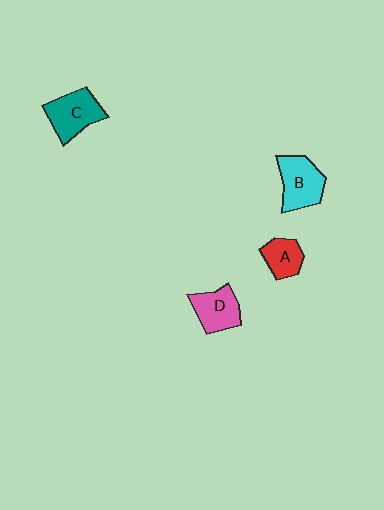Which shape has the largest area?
Shape B (cyan).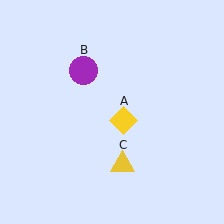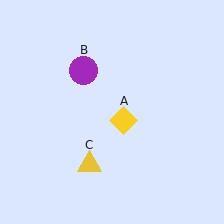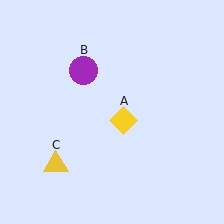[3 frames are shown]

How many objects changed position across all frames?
1 object changed position: yellow triangle (object C).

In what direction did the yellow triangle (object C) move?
The yellow triangle (object C) moved left.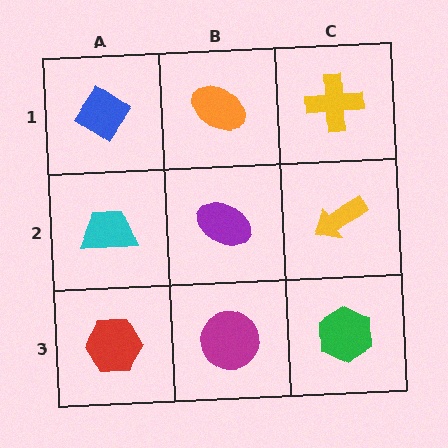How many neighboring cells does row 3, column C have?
2.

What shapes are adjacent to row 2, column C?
A yellow cross (row 1, column C), a green hexagon (row 3, column C), a purple ellipse (row 2, column B).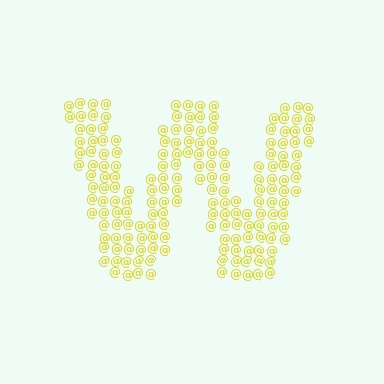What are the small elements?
The small elements are at signs.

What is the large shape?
The large shape is the letter W.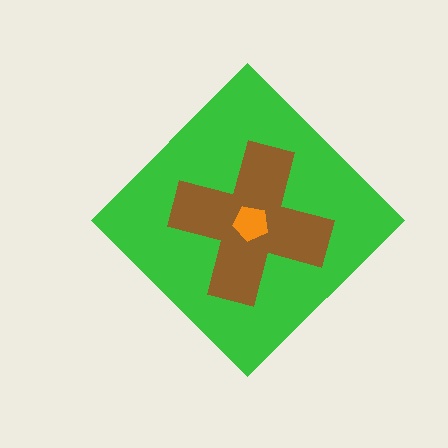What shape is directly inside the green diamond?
The brown cross.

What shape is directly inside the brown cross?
The orange pentagon.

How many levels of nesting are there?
3.